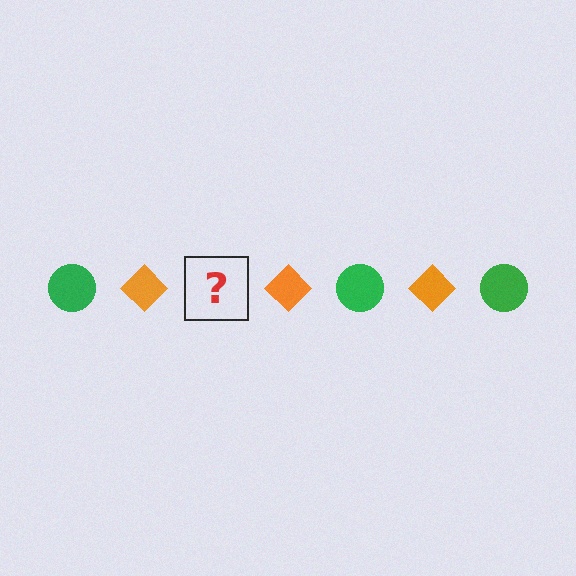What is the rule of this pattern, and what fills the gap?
The rule is that the pattern alternates between green circle and orange diamond. The gap should be filled with a green circle.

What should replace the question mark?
The question mark should be replaced with a green circle.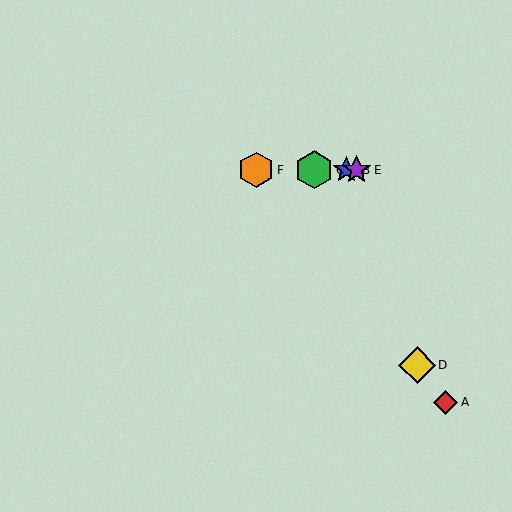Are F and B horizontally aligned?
Yes, both are at y≈170.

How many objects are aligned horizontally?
4 objects (B, C, E, F) are aligned horizontally.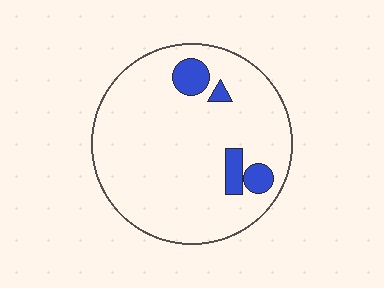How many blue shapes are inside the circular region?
4.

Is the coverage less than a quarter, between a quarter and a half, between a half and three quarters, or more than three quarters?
Less than a quarter.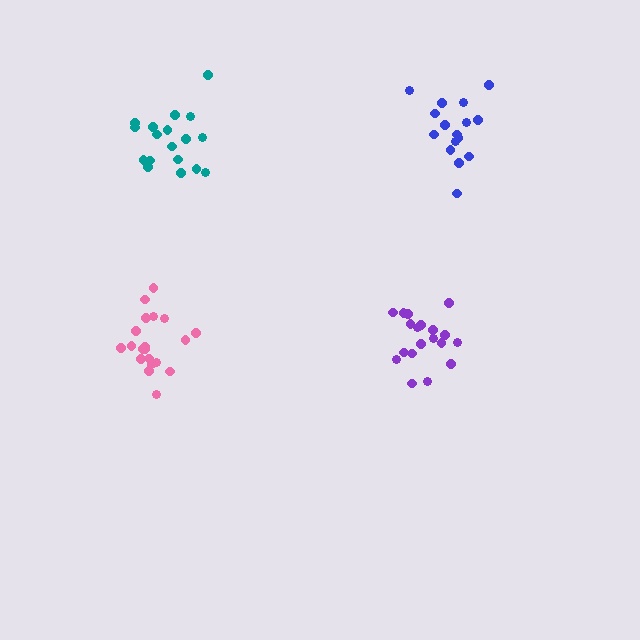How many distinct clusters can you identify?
There are 4 distinct clusters.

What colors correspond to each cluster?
The clusters are colored: pink, blue, purple, teal.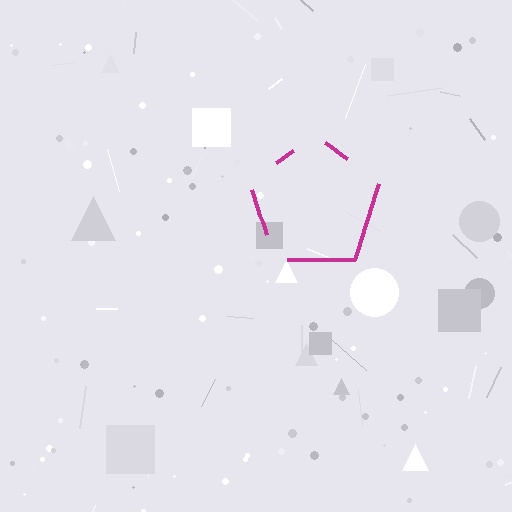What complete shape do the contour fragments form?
The contour fragments form a pentagon.